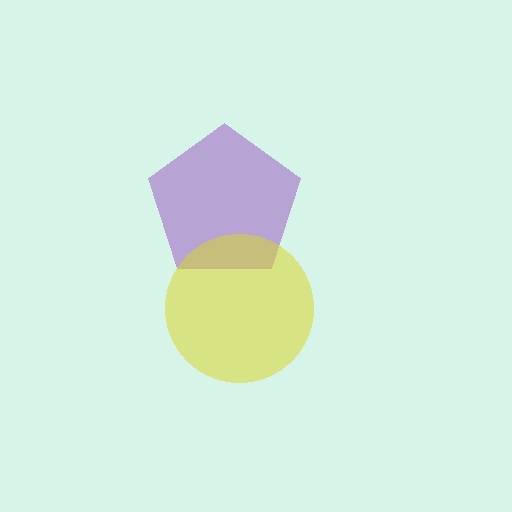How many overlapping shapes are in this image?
There are 2 overlapping shapes in the image.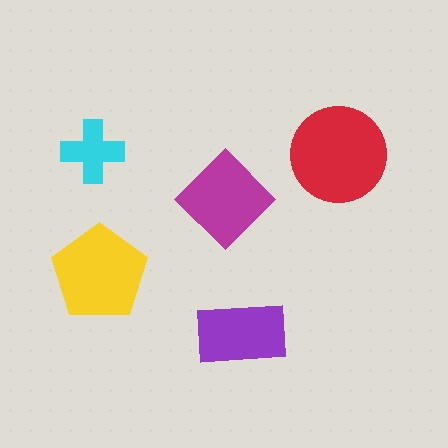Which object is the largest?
The red circle.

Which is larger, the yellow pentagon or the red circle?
The red circle.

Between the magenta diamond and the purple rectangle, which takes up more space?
The magenta diamond.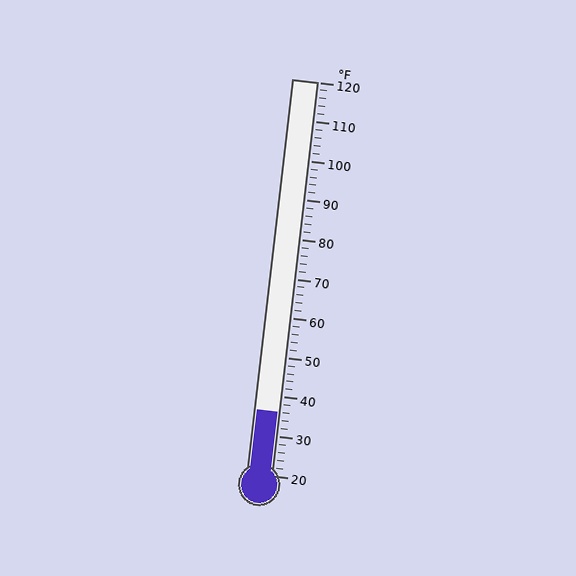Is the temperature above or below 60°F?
The temperature is below 60°F.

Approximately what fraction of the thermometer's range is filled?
The thermometer is filled to approximately 15% of its range.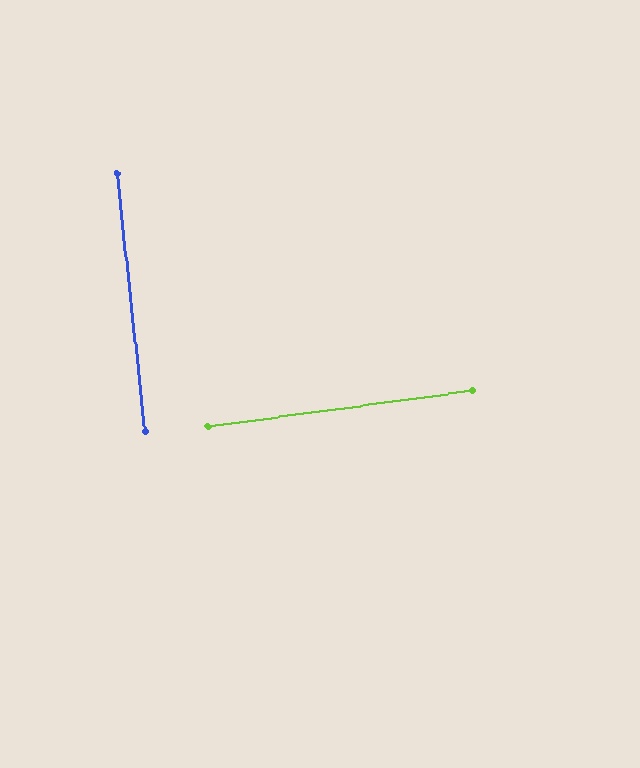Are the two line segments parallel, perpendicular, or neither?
Perpendicular — they meet at approximately 88°.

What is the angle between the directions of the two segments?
Approximately 88 degrees.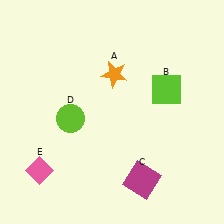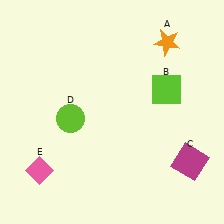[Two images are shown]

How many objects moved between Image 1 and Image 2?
2 objects moved between the two images.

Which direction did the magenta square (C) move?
The magenta square (C) moved right.